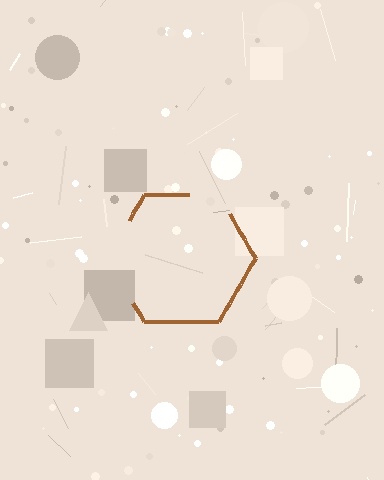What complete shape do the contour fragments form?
The contour fragments form a hexagon.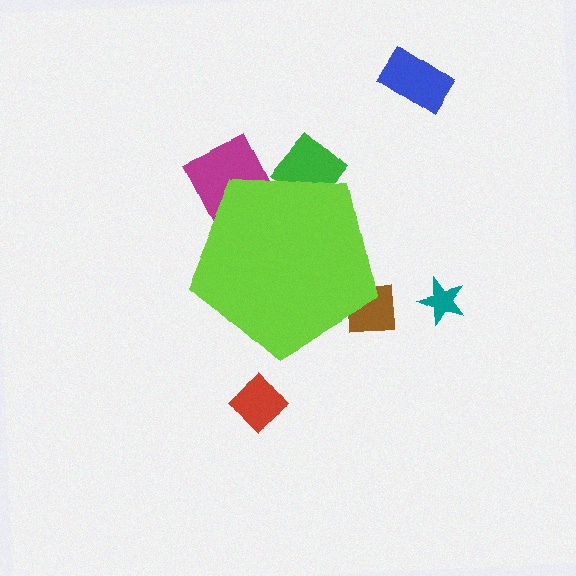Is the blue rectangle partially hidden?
No, the blue rectangle is fully visible.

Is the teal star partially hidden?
No, the teal star is fully visible.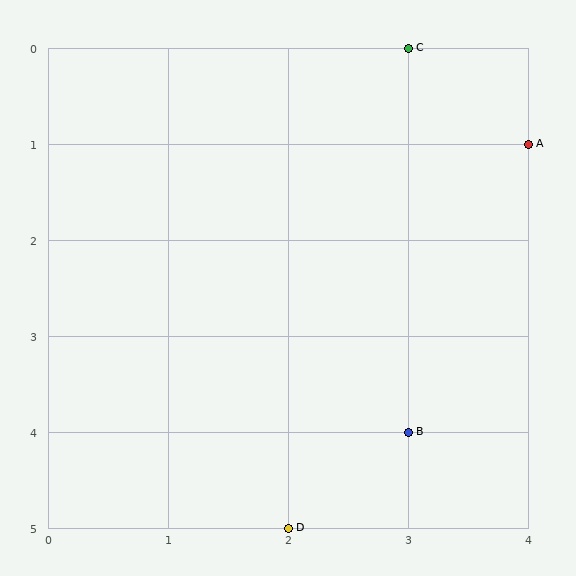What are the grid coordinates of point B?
Point B is at grid coordinates (3, 4).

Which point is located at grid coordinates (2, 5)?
Point D is at (2, 5).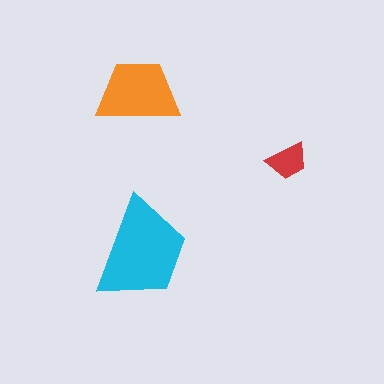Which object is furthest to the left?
The orange trapezoid is leftmost.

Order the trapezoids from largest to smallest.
the cyan one, the orange one, the red one.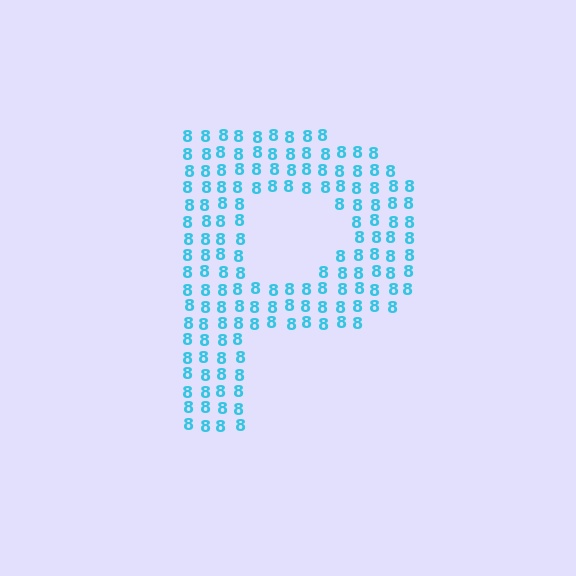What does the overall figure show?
The overall figure shows the letter P.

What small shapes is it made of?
It is made of small digit 8's.